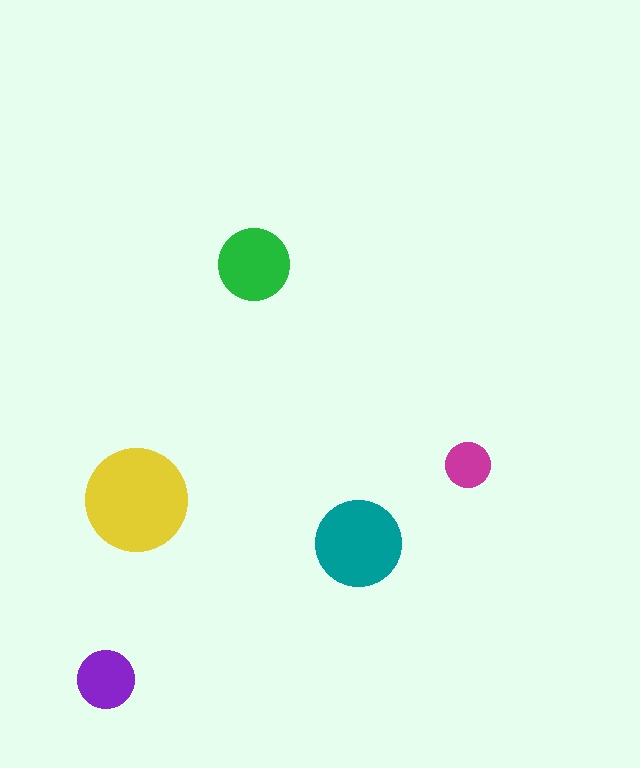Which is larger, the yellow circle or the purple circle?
The yellow one.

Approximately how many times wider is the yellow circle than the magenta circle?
About 2.5 times wider.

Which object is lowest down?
The purple circle is bottommost.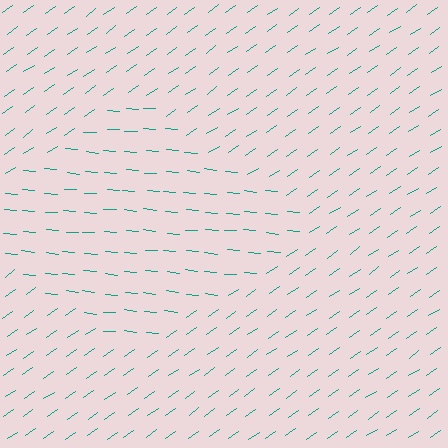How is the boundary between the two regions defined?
The boundary is defined purely by a change in line orientation (approximately 39 degrees difference). All lines are the same color and thickness.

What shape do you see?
I see a diamond.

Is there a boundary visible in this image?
Yes, there is a texture boundary formed by a change in line orientation.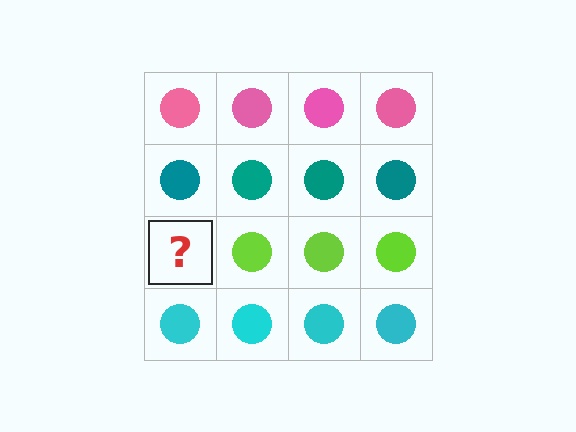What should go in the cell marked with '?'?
The missing cell should contain a lime circle.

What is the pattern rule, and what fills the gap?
The rule is that each row has a consistent color. The gap should be filled with a lime circle.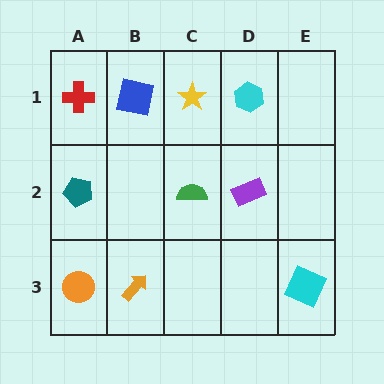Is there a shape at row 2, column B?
No, that cell is empty.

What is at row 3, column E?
A cyan square.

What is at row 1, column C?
A yellow star.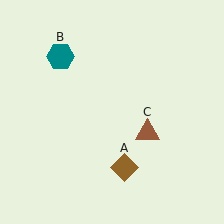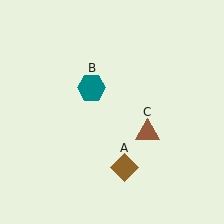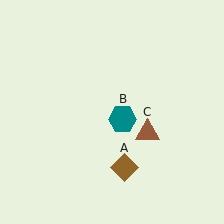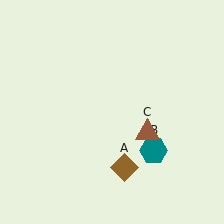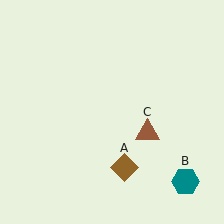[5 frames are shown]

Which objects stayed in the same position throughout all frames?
Brown diamond (object A) and brown triangle (object C) remained stationary.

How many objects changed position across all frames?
1 object changed position: teal hexagon (object B).